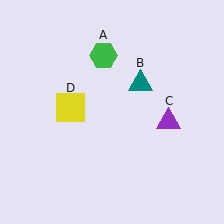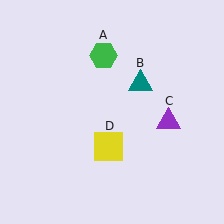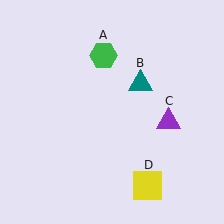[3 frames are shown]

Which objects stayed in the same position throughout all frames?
Green hexagon (object A) and teal triangle (object B) and purple triangle (object C) remained stationary.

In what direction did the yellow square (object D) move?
The yellow square (object D) moved down and to the right.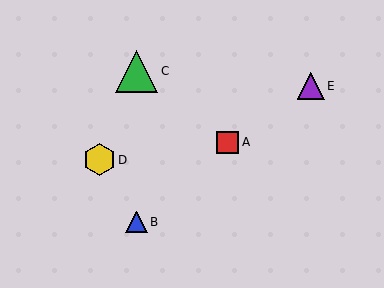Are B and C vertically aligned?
Yes, both are at x≈137.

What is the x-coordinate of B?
Object B is at x≈137.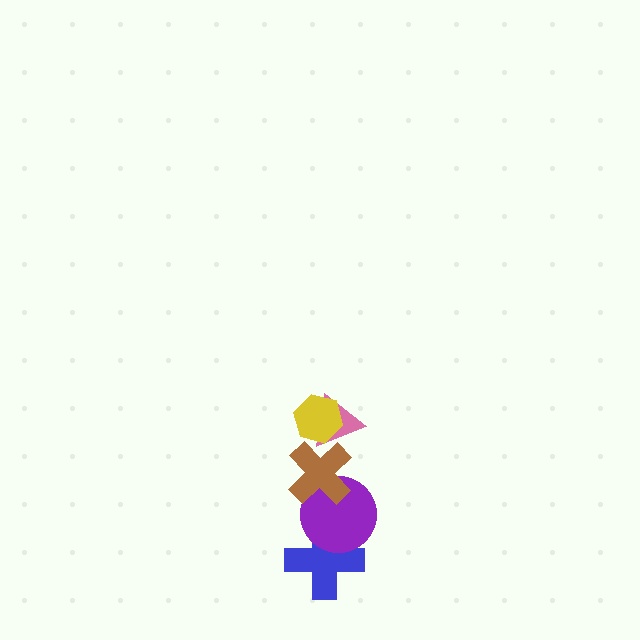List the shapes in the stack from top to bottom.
From top to bottom: the yellow hexagon, the pink triangle, the brown cross, the purple circle, the blue cross.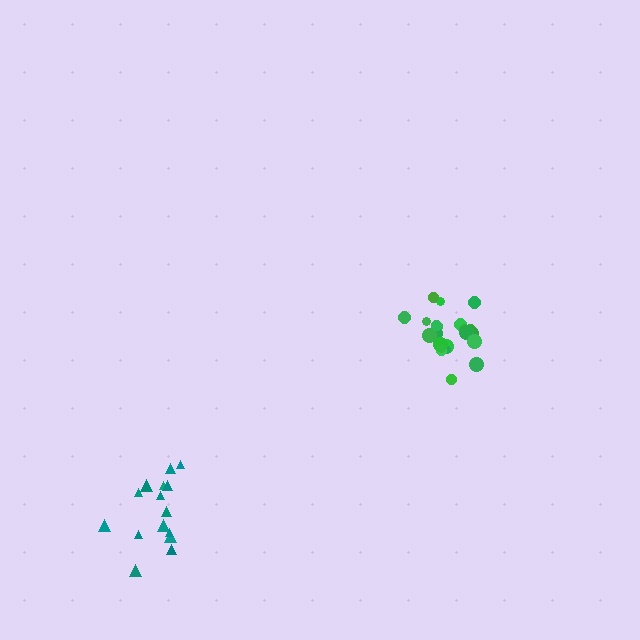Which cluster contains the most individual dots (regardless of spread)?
Green (23).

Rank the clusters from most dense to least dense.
green, teal.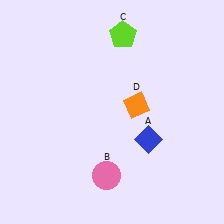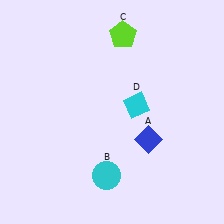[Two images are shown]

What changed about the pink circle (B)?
In Image 1, B is pink. In Image 2, it changed to cyan.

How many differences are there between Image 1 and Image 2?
There are 2 differences between the two images.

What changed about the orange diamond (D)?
In Image 1, D is orange. In Image 2, it changed to cyan.